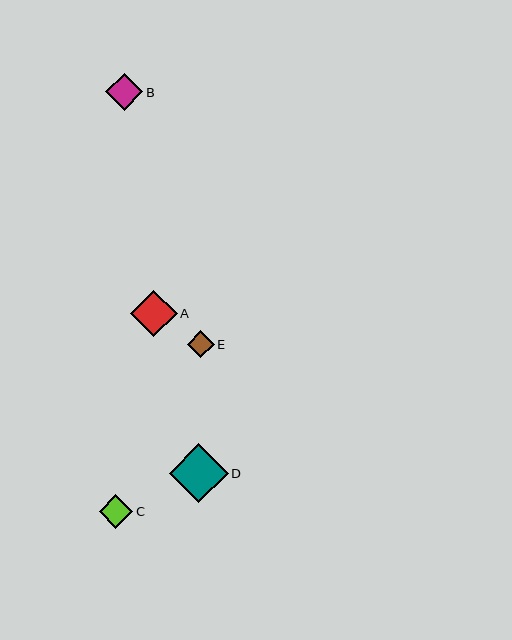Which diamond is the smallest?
Diamond E is the smallest with a size of approximately 27 pixels.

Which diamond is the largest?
Diamond D is the largest with a size of approximately 59 pixels.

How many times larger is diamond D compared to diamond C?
Diamond D is approximately 1.8 times the size of diamond C.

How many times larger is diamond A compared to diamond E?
Diamond A is approximately 1.7 times the size of diamond E.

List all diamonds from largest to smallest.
From largest to smallest: D, A, B, C, E.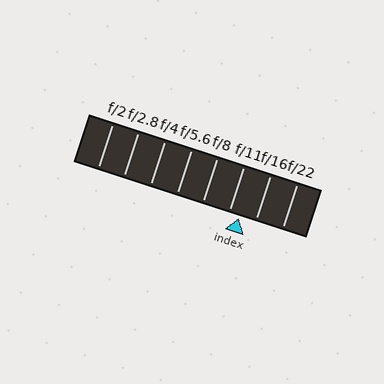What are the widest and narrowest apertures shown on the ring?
The widest aperture shown is f/2 and the narrowest is f/22.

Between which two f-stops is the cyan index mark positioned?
The index mark is between f/11 and f/16.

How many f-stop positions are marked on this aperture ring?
There are 8 f-stop positions marked.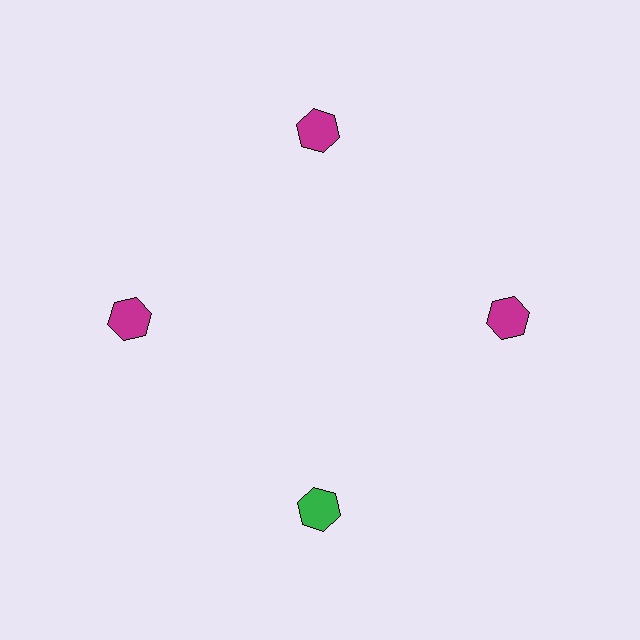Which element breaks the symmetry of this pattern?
The green hexagon at roughly the 6 o'clock position breaks the symmetry. All other shapes are magenta hexagons.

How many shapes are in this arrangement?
There are 4 shapes arranged in a ring pattern.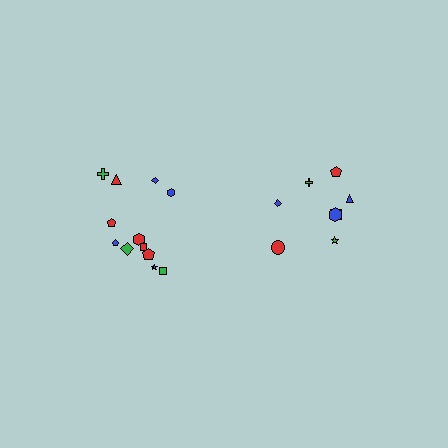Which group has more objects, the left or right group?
The left group.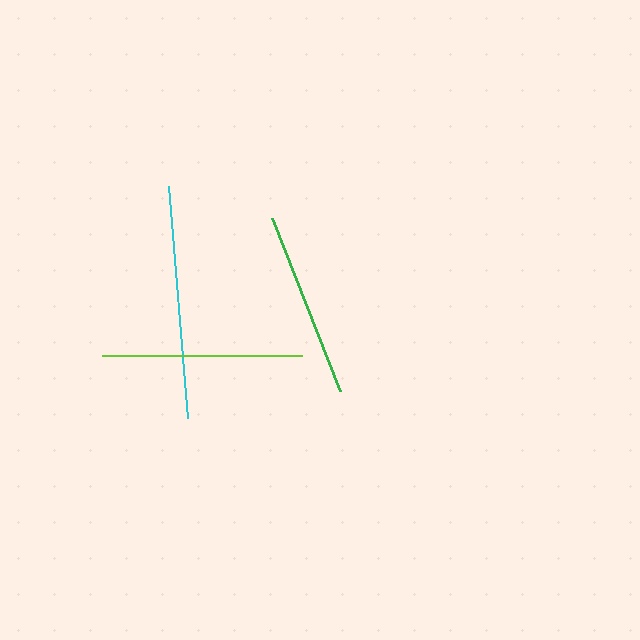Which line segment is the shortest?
The green line is the shortest at approximately 185 pixels.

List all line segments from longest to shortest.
From longest to shortest: cyan, lime, green.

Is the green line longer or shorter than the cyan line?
The cyan line is longer than the green line.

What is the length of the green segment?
The green segment is approximately 185 pixels long.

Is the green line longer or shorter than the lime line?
The lime line is longer than the green line.